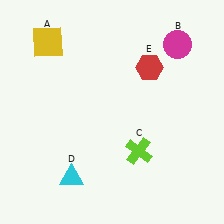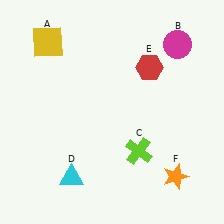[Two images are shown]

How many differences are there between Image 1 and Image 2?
There is 1 difference between the two images.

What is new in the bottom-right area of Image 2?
An orange star (F) was added in the bottom-right area of Image 2.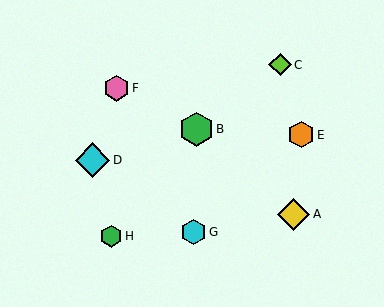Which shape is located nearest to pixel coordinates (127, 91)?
The pink hexagon (labeled F) at (116, 88) is nearest to that location.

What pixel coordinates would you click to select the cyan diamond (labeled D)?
Click at (93, 160) to select the cyan diamond D.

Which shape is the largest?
The cyan diamond (labeled D) is the largest.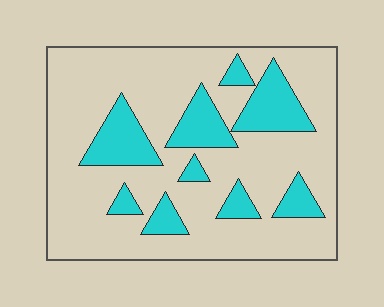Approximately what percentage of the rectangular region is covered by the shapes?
Approximately 25%.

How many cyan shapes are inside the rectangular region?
9.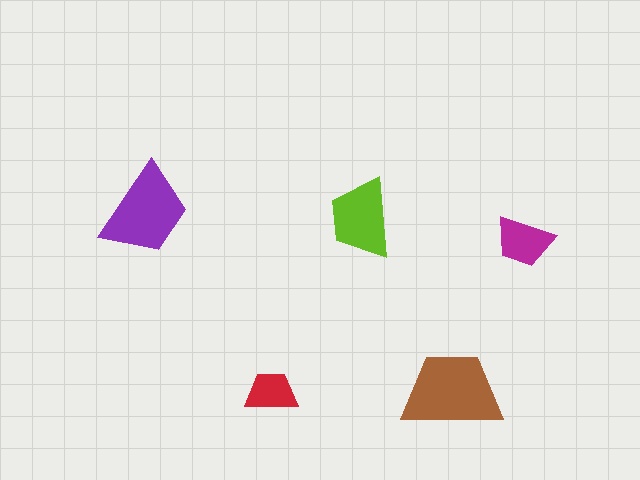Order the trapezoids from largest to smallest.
the brown one, the purple one, the lime one, the magenta one, the red one.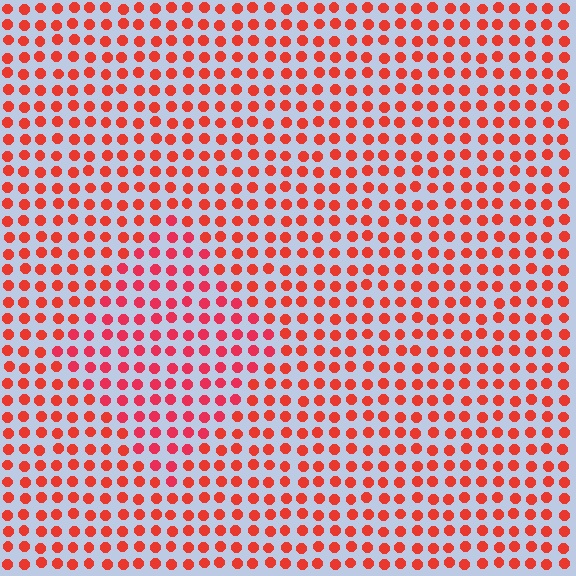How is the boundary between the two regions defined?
The boundary is defined purely by a slight shift in hue (about 17 degrees). Spacing, size, and orientation are identical on both sides.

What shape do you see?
I see a diamond.